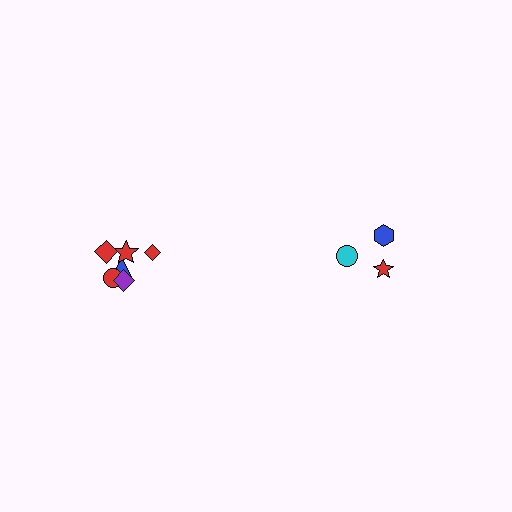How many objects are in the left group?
There are 6 objects.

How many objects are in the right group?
There are 3 objects.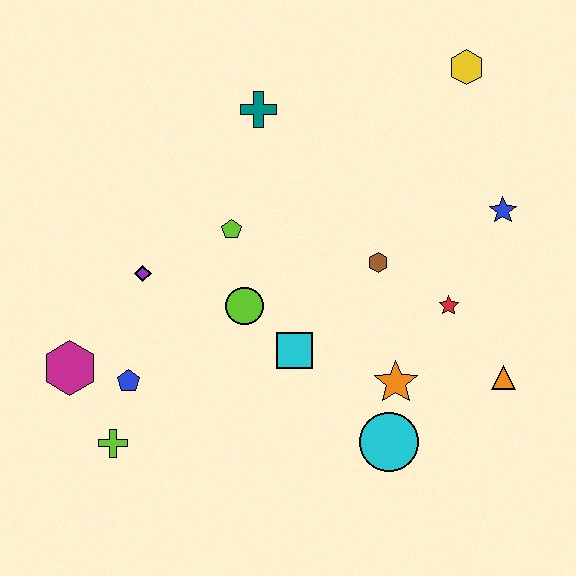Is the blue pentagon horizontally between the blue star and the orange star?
No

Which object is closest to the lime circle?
The cyan square is closest to the lime circle.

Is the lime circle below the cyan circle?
No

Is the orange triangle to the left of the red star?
No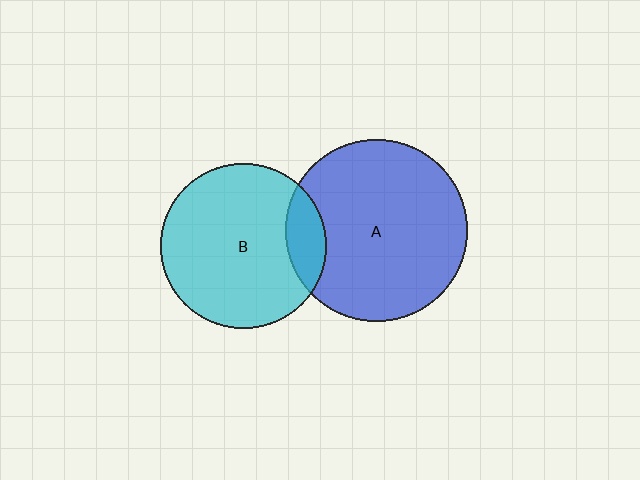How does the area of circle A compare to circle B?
Approximately 1.2 times.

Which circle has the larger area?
Circle A (blue).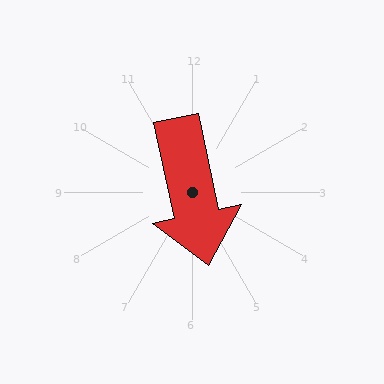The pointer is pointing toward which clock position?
Roughly 6 o'clock.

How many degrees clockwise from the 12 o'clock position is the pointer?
Approximately 168 degrees.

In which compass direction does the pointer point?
South.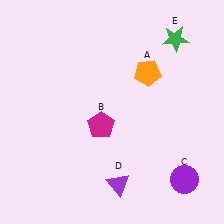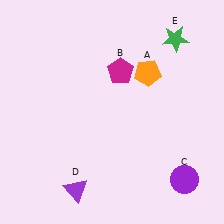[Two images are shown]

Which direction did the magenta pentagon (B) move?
The magenta pentagon (B) moved up.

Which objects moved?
The objects that moved are: the magenta pentagon (B), the purple triangle (D).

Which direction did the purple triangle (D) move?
The purple triangle (D) moved left.